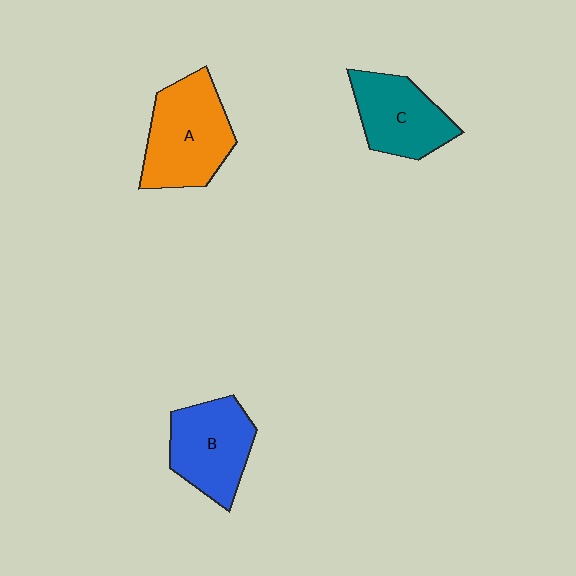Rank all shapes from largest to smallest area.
From largest to smallest: A (orange), B (blue), C (teal).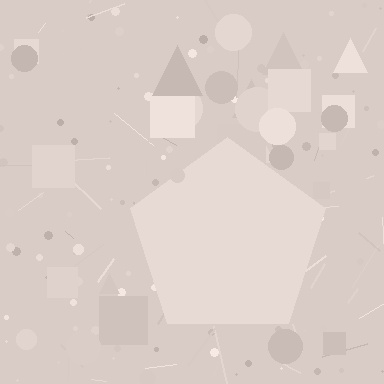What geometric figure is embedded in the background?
A pentagon is embedded in the background.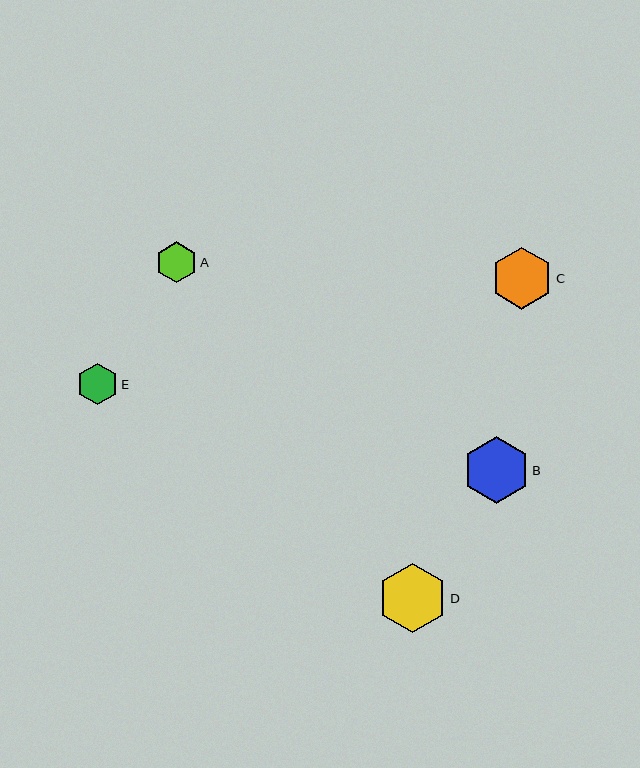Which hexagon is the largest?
Hexagon D is the largest with a size of approximately 69 pixels.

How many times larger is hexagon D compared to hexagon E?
Hexagon D is approximately 1.7 times the size of hexagon E.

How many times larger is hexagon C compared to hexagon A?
Hexagon C is approximately 1.5 times the size of hexagon A.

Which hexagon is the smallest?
Hexagon A is the smallest with a size of approximately 41 pixels.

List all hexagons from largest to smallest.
From largest to smallest: D, B, C, E, A.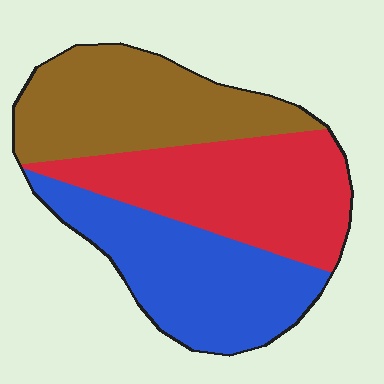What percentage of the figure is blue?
Blue covers about 35% of the figure.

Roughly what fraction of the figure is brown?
Brown covers around 30% of the figure.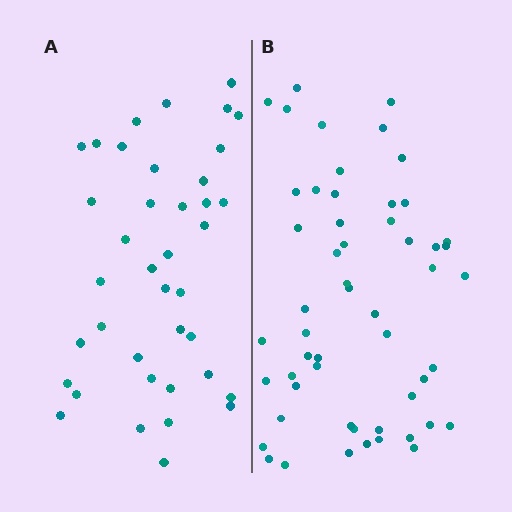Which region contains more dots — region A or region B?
Region B (the right region) has more dots.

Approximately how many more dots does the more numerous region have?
Region B has approximately 15 more dots than region A.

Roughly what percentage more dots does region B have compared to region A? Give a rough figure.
About 40% more.